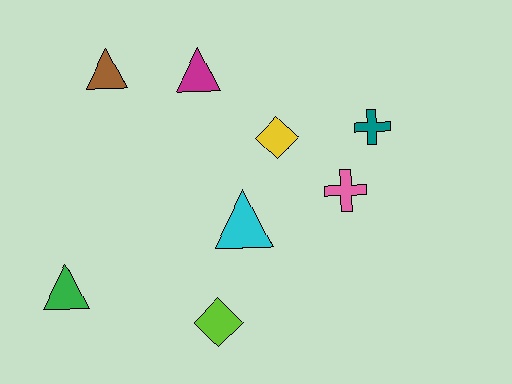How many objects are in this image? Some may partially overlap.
There are 8 objects.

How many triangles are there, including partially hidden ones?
There are 4 triangles.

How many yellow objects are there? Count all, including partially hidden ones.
There is 1 yellow object.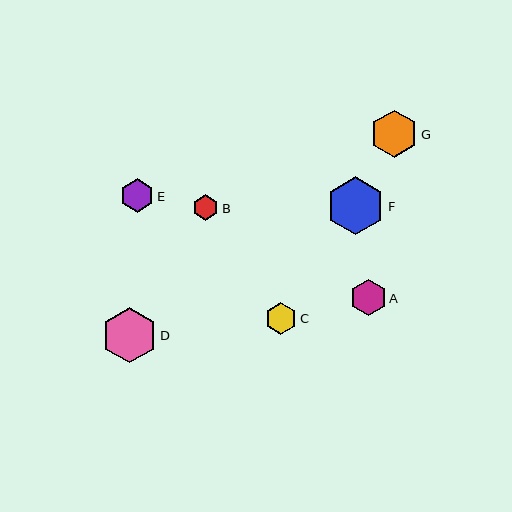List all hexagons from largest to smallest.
From largest to smallest: F, D, G, A, E, C, B.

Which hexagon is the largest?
Hexagon F is the largest with a size of approximately 58 pixels.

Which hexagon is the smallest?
Hexagon B is the smallest with a size of approximately 26 pixels.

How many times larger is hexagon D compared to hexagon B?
Hexagon D is approximately 2.1 times the size of hexagon B.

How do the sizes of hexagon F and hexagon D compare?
Hexagon F and hexagon D are approximately the same size.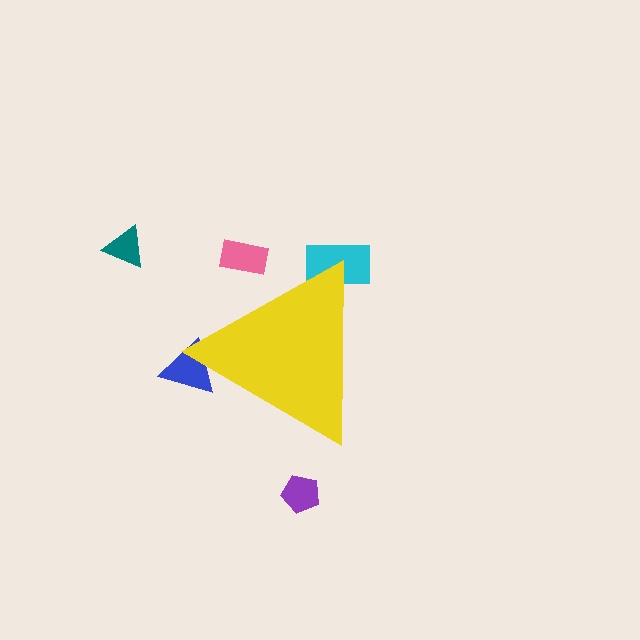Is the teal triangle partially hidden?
No, the teal triangle is fully visible.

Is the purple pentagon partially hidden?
No, the purple pentagon is fully visible.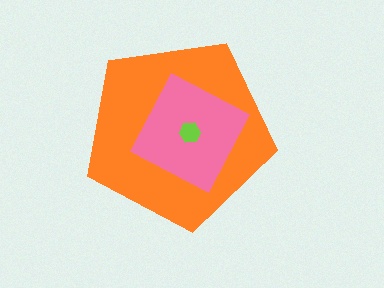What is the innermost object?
The lime hexagon.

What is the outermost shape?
The orange pentagon.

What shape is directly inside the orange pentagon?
The pink square.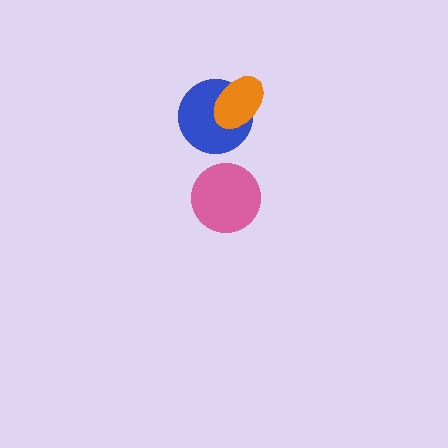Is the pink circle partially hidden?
No, no other shape covers it.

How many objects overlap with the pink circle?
0 objects overlap with the pink circle.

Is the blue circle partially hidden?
Yes, it is partially covered by another shape.